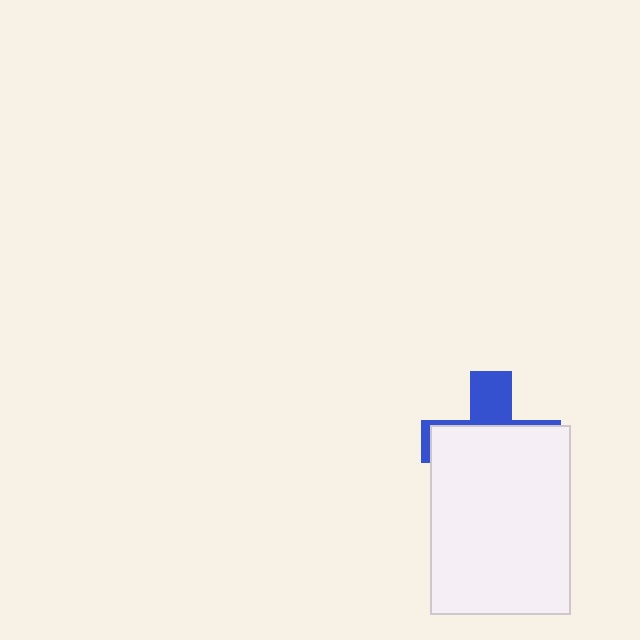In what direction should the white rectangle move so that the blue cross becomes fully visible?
The white rectangle should move down. That is the shortest direction to clear the overlap and leave the blue cross fully visible.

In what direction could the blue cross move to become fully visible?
The blue cross could move up. That would shift it out from behind the white rectangle entirely.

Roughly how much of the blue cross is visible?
A small part of it is visible (roughly 31%).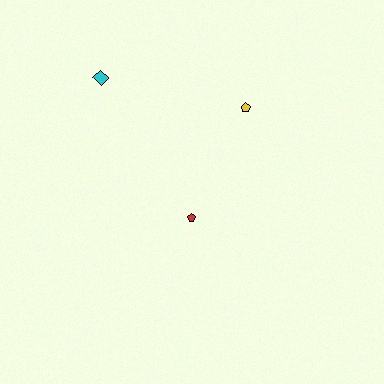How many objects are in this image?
There are 3 objects.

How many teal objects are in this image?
There are no teal objects.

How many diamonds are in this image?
There is 1 diamond.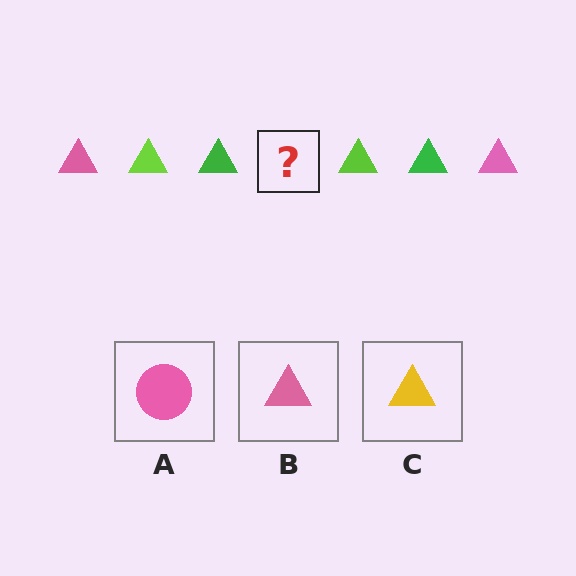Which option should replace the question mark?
Option B.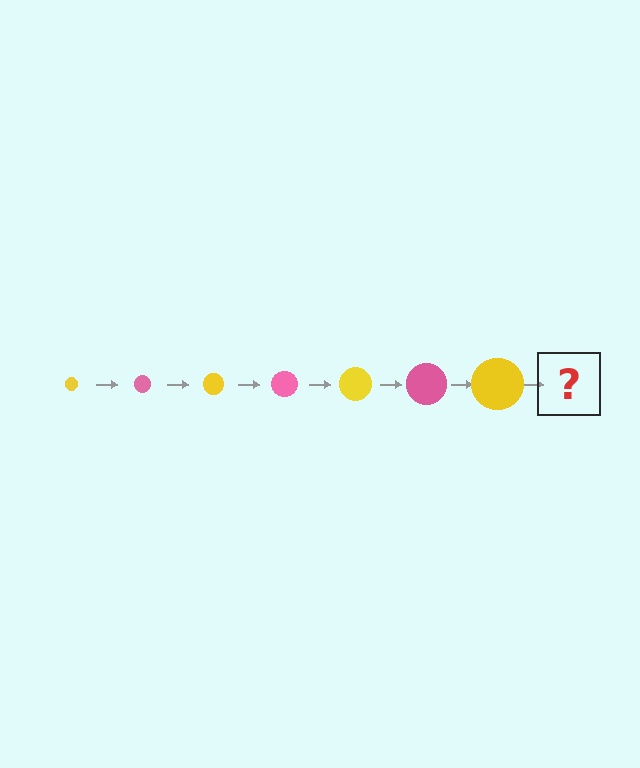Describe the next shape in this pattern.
It should be a pink circle, larger than the previous one.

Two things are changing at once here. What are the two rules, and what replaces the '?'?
The two rules are that the circle grows larger each step and the color cycles through yellow and pink. The '?' should be a pink circle, larger than the previous one.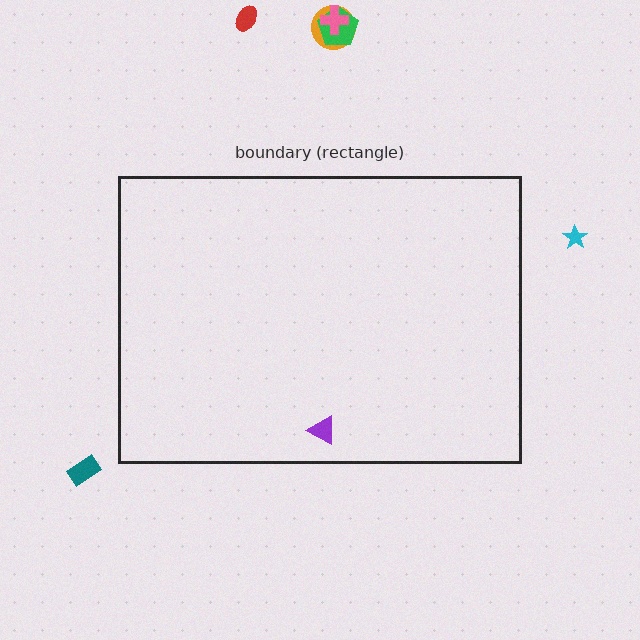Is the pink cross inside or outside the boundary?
Outside.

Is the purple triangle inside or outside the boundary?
Inside.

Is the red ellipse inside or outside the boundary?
Outside.